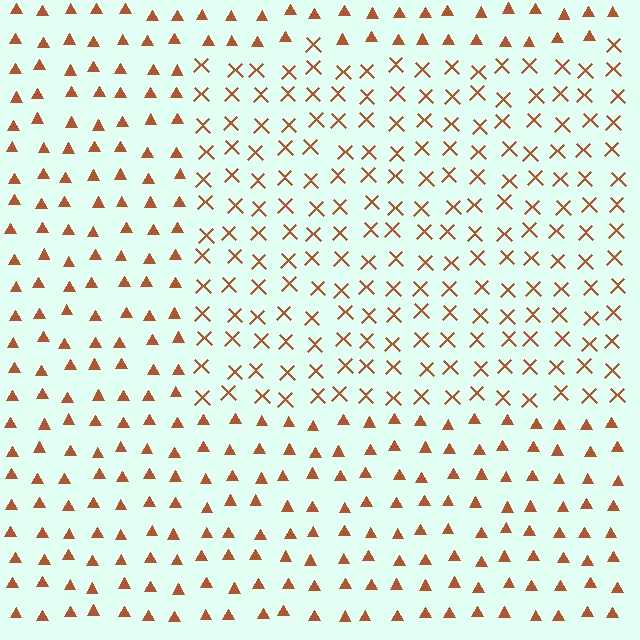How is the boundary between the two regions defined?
The boundary is defined by a change in element shape: X marks inside vs. triangles outside. All elements share the same color and spacing.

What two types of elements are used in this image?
The image uses X marks inside the rectangle region and triangles outside it.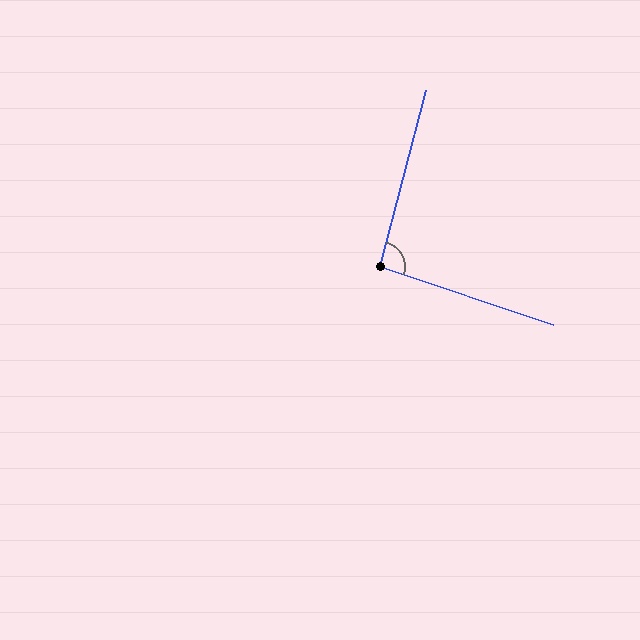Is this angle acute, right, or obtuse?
It is approximately a right angle.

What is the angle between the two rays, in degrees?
Approximately 94 degrees.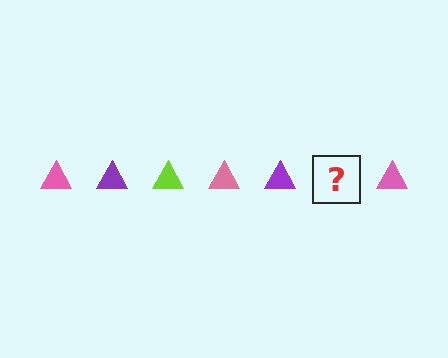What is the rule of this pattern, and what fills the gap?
The rule is that the pattern cycles through pink, purple, lime triangles. The gap should be filled with a lime triangle.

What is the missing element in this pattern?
The missing element is a lime triangle.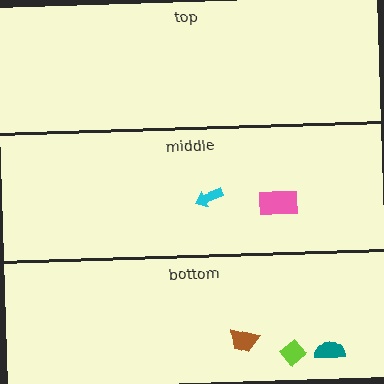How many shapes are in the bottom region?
3.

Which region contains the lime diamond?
The bottom region.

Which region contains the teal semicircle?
The bottom region.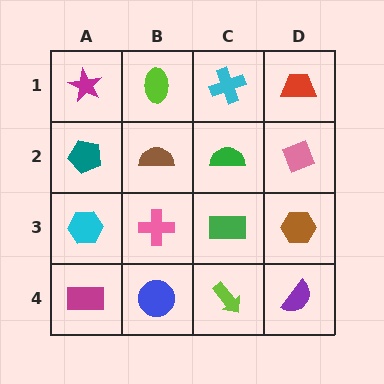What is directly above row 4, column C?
A green rectangle.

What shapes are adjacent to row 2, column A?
A magenta star (row 1, column A), a cyan hexagon (row 3, column A), a brown semicircle (row 2, column B).